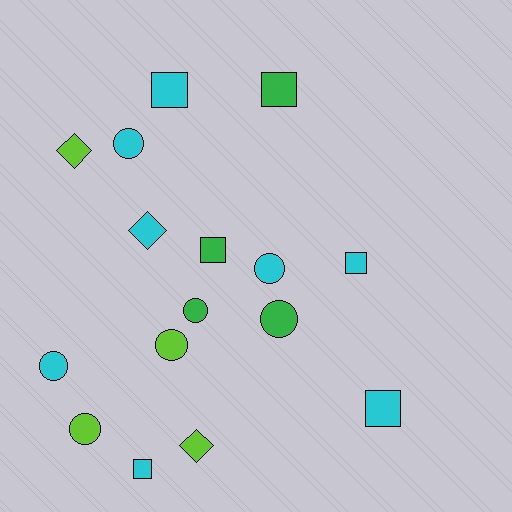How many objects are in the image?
There are 16 objects.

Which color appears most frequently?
Cyan, with 8 objects.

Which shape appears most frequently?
Circle, with 7 objects.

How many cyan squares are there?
There are 4 cyan squares.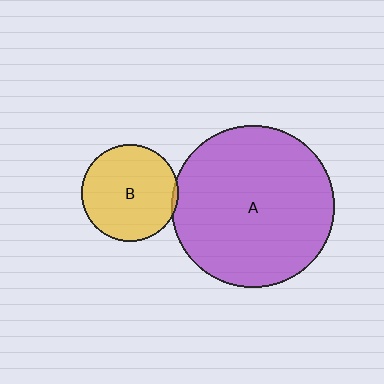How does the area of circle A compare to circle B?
Approximately 2.8 times.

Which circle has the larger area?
Circle A (purple).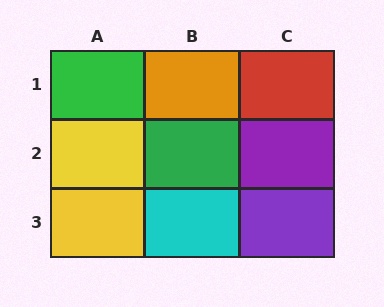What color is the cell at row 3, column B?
Cyan.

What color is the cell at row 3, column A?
Yellow.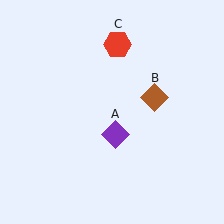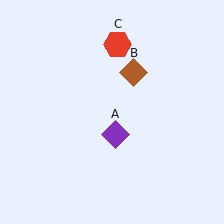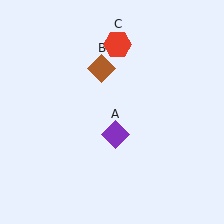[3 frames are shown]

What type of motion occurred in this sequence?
The brown diamond (object B) rotated counterclockwise around the center of the scene.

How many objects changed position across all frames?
1 object changed position: brown diamond (object B).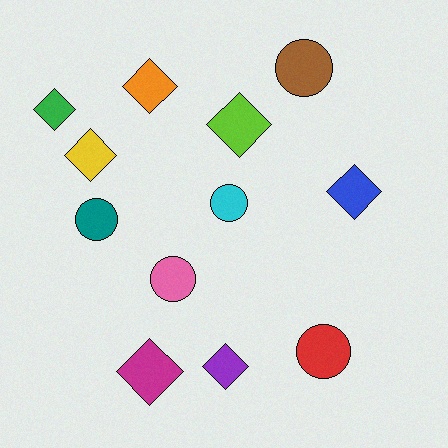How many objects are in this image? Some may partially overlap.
There are 12 objects.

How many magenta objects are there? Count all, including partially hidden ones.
There is 1 magenta object.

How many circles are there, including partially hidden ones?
There are 5 circles.